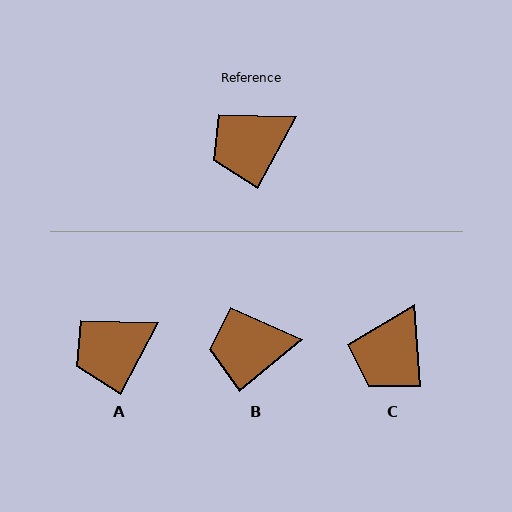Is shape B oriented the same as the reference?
No, it is off by about 22 degrees.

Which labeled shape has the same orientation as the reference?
A.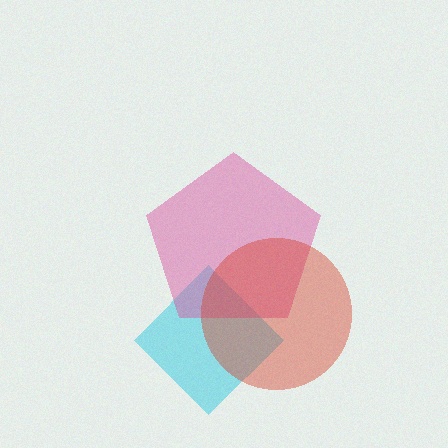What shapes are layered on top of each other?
The layered shapes are: a cyan diamond, a pink pentagon, a red circle.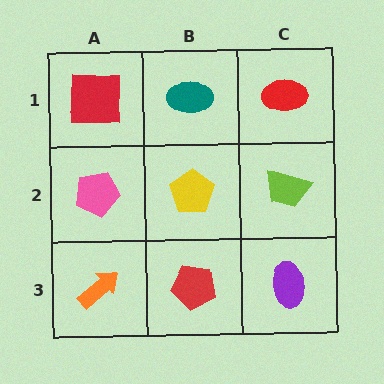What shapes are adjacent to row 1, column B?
A yellow pentagon (row 2, column B), a red square (row 1, column A), a red ellipse (row 1, column C).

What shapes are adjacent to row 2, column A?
A red square (row 1, column A), an orange arrow (row 3, column A), a yellow pentagon (row 2, column B).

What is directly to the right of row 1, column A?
A teal ellipse.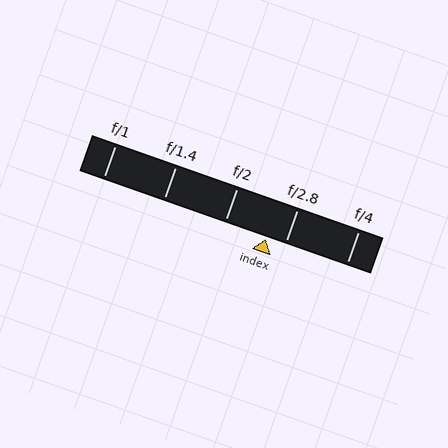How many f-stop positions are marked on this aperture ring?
There are 5 f-stop positions marked.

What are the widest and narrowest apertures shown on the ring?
The widest aperture shown is f/1 and the narrowest is f/4.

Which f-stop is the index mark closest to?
The index mark is closest to f/2.8.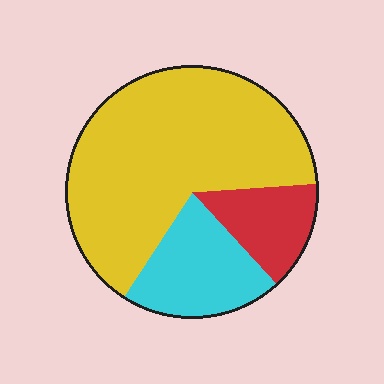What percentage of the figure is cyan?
Cyan takes up between a sixth and a third of the figure.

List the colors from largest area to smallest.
From largest to smallest: yellow, cyan, red.